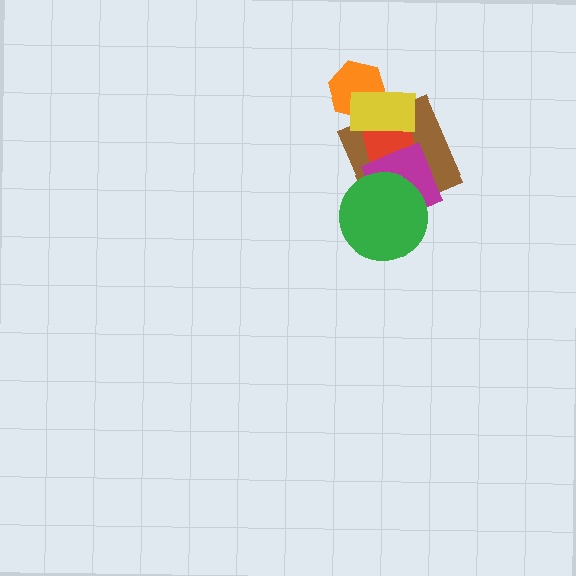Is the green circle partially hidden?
No, no other shape covers it.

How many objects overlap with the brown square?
4 objects overlap with the brown square.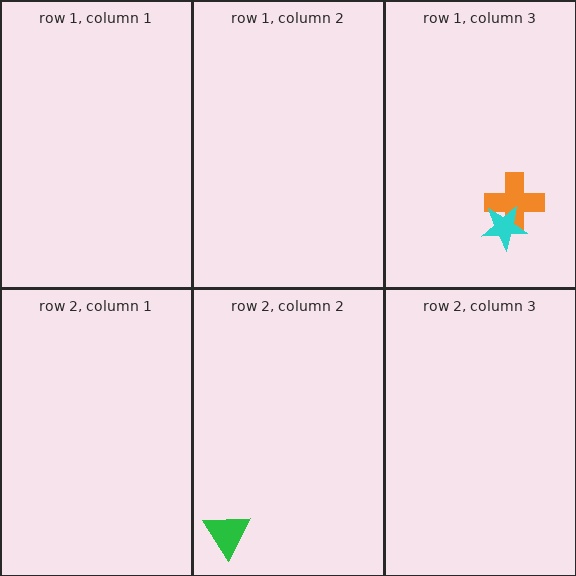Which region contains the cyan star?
The row 1, column 3 region.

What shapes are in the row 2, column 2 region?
The green triangle.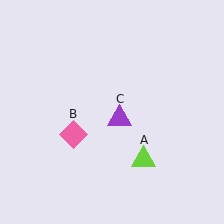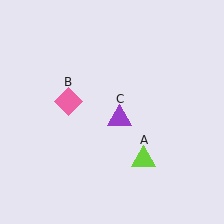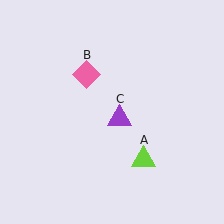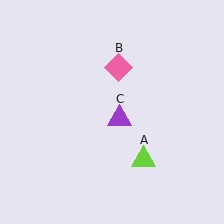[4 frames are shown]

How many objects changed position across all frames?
1 object changed position: pink diamond (object B).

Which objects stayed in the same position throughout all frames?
Lime triangle (object A) and purple triangle (object C) remained stationary.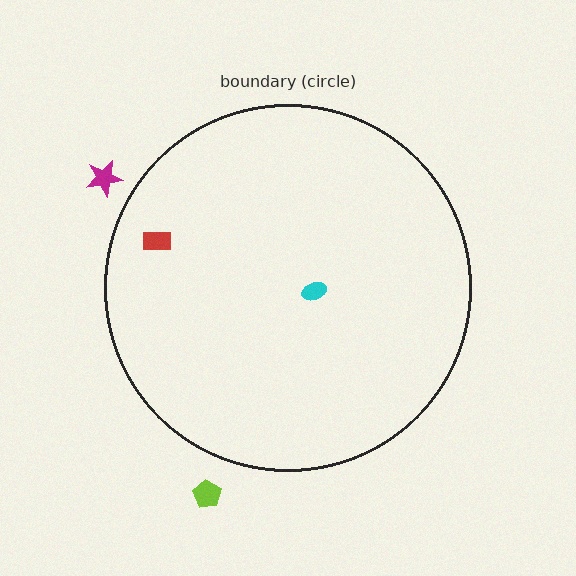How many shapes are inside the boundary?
2 inside, 2 outside.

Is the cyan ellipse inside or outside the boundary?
Inside.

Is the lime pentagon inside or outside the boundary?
Outside.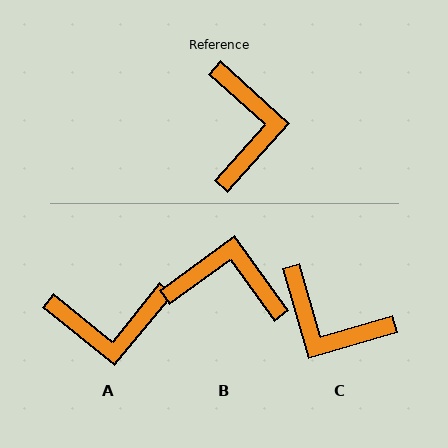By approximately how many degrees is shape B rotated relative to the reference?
Approximately 78 degrees counter-clockwise.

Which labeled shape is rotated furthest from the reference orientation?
C, about 122 degrees away.